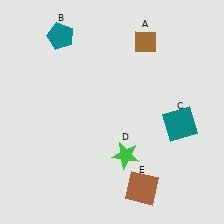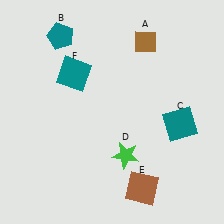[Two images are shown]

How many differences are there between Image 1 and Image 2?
There is 1 difference between the two images.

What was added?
A teal square (F) was added in Image 2.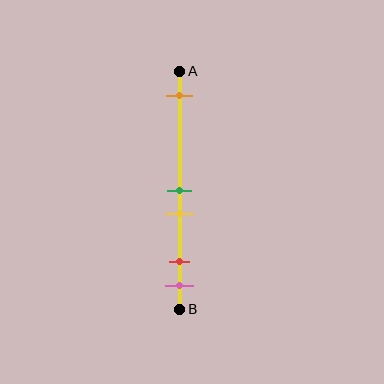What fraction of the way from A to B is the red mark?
The red mark is approximately 80% (0.8) of the way from A to B.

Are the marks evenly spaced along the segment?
No, the marks are not evenly spaced.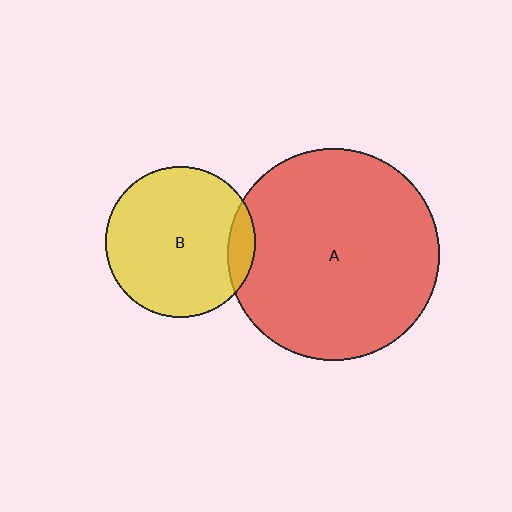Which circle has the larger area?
Circle A (red).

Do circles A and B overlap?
Yes.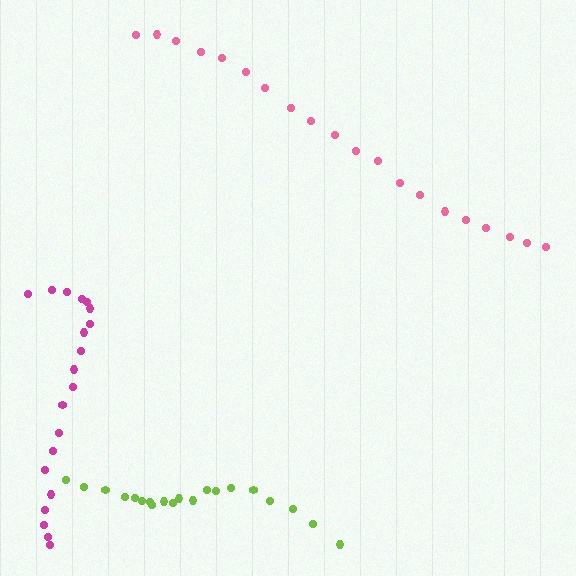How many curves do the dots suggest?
There are 3 distinct paths.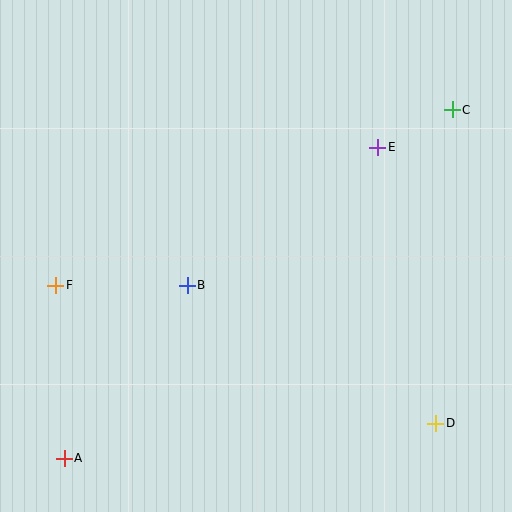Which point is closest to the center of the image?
Point B at (187, 285) is closest to the center.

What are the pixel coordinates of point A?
Point A is at (64, 459).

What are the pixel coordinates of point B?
Point B is at (187, 285).